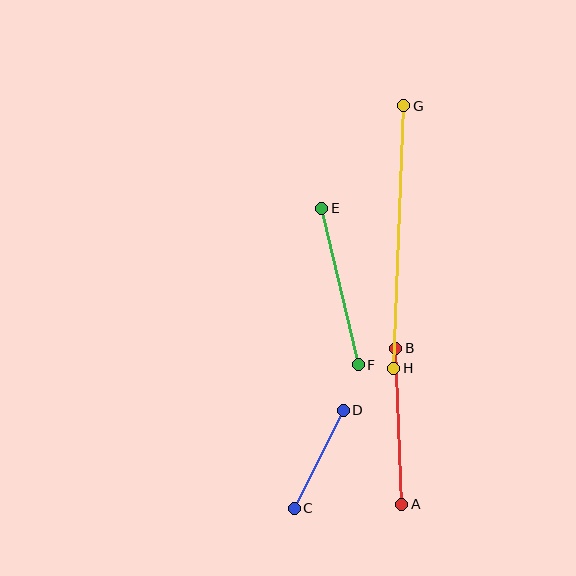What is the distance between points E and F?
The distance is approximately 161 pixels.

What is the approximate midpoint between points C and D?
The midpoint is at approximately (319, 459) pixels.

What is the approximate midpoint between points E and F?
The midpoint is at approximately (340, 286) pixels.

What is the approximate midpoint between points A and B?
The midpoint is at approximately (399, 426) pixels.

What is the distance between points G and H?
The distance is approximately 262 pixels.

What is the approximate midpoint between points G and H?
The midpoint is at approximately (399, 237) pixels.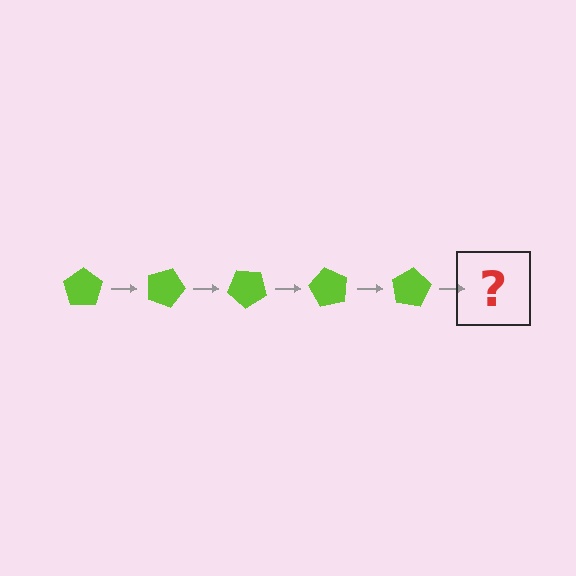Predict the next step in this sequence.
The next step is a lime pentagon rotated 100 degrees.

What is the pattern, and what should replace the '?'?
The pattern is that the pentagon rotates 20 degrees each step. The '?' should be a lime pentagon rotated 100 degrees.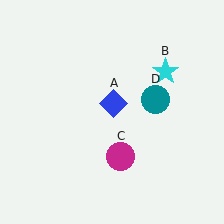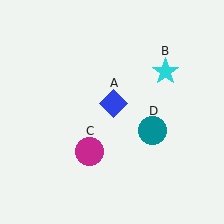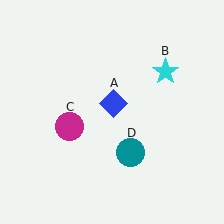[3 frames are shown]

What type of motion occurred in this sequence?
The magenta circle (object C), teal circle (object D) rotated clockwise around the center of the scene.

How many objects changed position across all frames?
2 objects changed position: magenta circle (object C), teal circle (object D).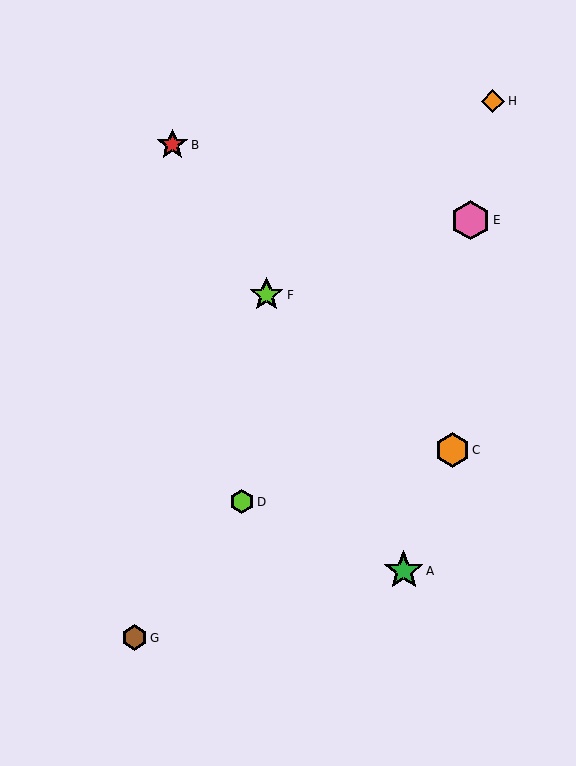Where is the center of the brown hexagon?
The center of the brown hexagon is at (134, 638).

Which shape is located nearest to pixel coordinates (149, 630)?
The brown hexagon (labeled G) at (134, 638) is nearest to that location.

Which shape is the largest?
The green star (labeled A) is the largest.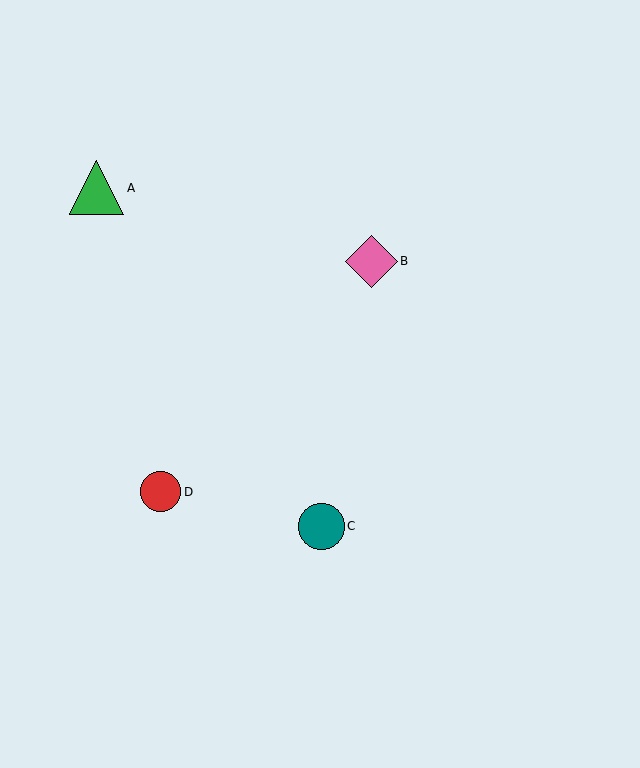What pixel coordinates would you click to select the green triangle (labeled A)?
Click at (97, 188) to select the green triangle A.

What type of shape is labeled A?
Shape A is a green triangle.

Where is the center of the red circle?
The center of the red circle is at (161, 492).